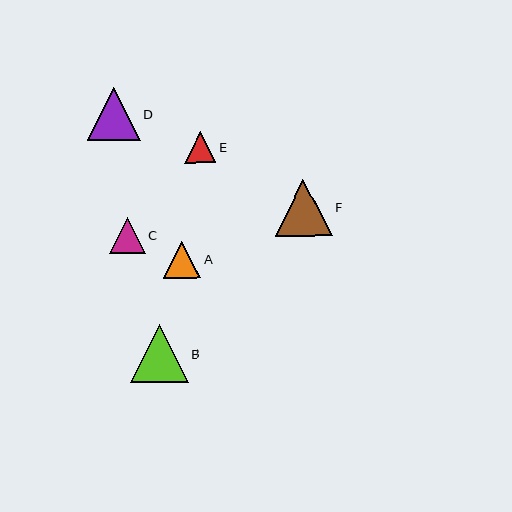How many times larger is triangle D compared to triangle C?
Triangle D is approximately 1.5 times the size of triangle C.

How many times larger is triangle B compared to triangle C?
Triangle B is approximately 1.6 times the size of triangle C.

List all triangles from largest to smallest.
From largest to smallest: B, F, D, A, C, E.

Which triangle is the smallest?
Triangle E is the smallest with a size of approximately 31 pixels.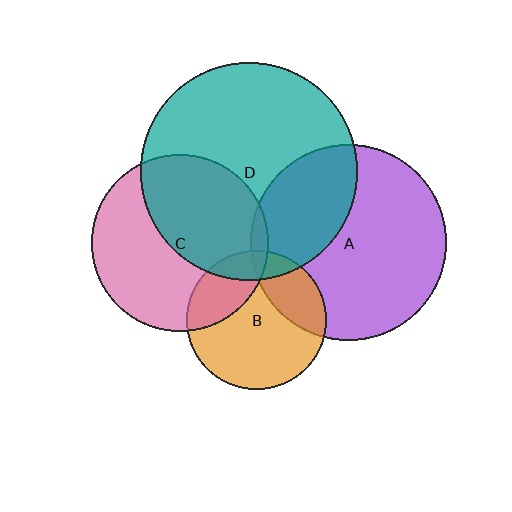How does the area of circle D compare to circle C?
Approximately 1.5 times.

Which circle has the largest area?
Circle D (teal).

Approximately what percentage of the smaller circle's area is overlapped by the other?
Approximately 50%.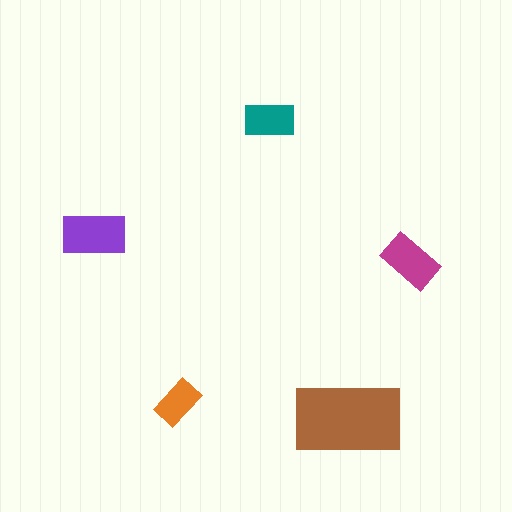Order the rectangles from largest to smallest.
the brown one, the purple one, the magenta one, the teal one, the orange one.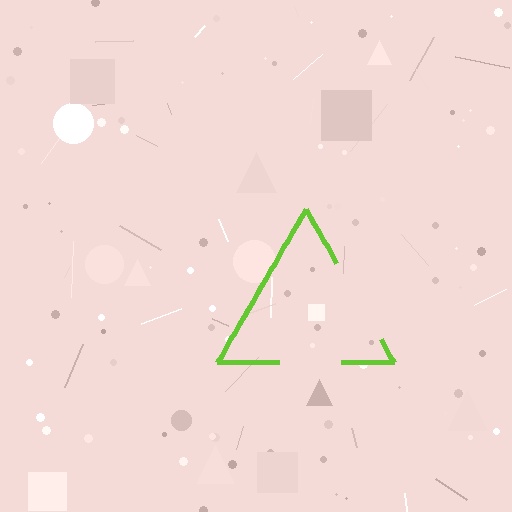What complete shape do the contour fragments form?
The contour fragments form a triangle.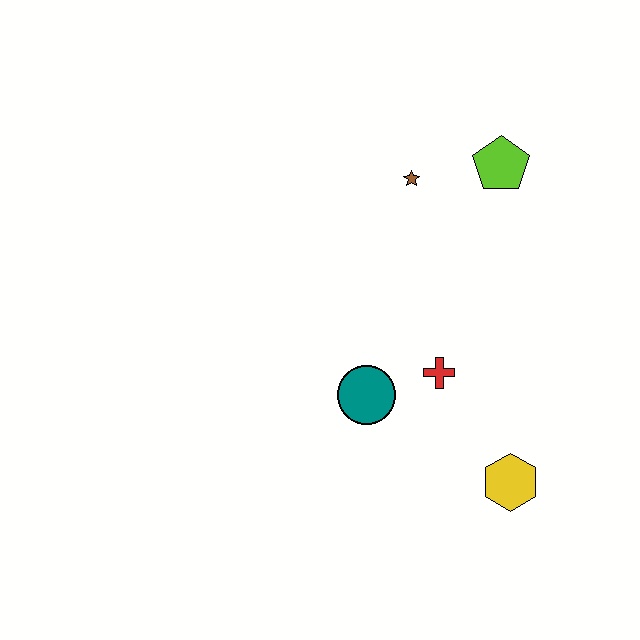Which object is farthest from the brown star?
The yellow hexagon is farthest from the brown star.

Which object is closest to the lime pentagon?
The brown star is closest to the lime pentagon.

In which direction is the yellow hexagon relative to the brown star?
The yellow hexagon is below the brown star.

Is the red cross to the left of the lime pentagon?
Yes